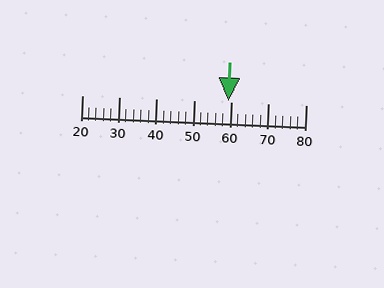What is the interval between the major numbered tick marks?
The major tick marks are spaced 10 units apart.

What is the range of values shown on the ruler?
The ruler shows values from 20 to 80.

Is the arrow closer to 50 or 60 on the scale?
The arrow is closer to 60.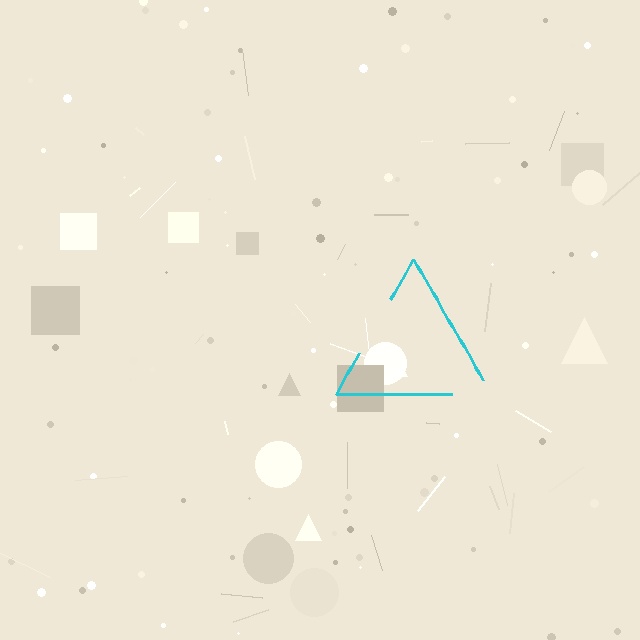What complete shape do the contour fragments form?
The contour fragments form a triangle.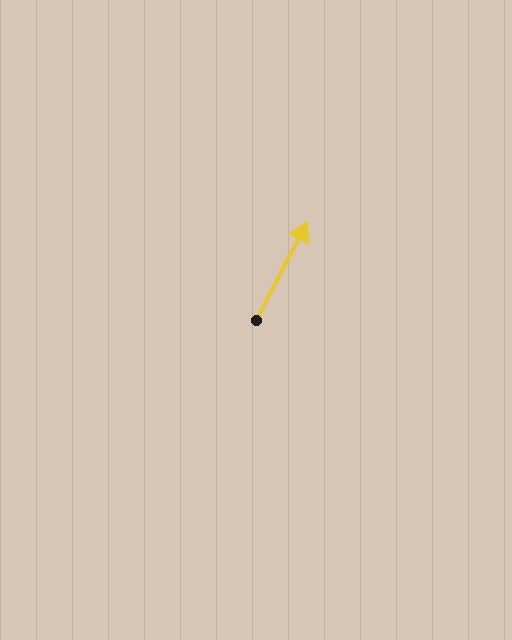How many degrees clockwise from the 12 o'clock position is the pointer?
Approximately 28 degrees.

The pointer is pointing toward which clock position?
Roughly 1 o'clock.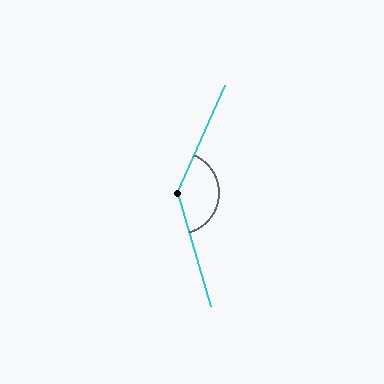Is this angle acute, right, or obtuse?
It is obtuse.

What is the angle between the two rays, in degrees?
Approximately 140 degrees.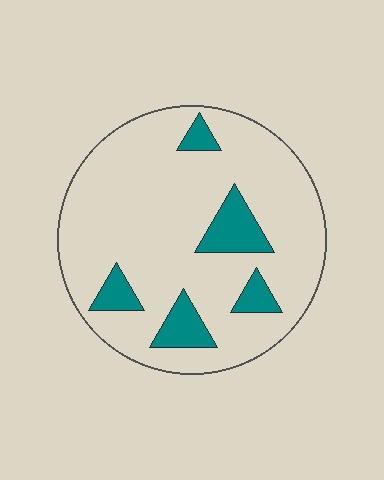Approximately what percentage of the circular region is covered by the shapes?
Approximately 15%.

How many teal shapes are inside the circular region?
5.